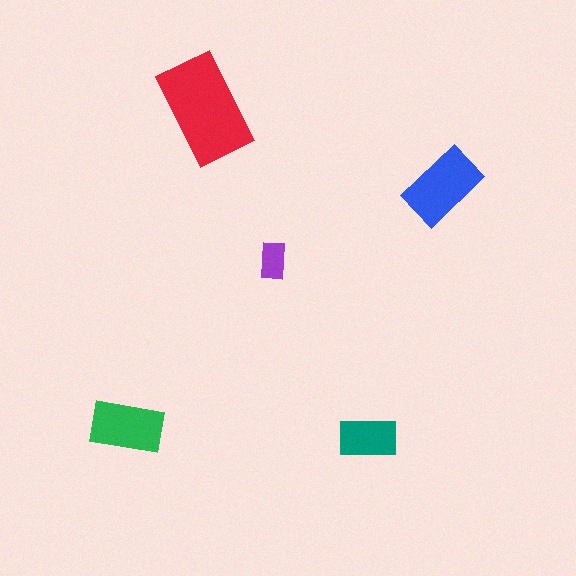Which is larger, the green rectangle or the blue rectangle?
The blue one.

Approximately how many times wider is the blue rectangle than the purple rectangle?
About 2 times wider.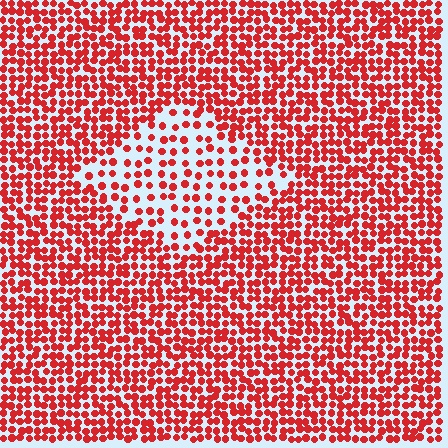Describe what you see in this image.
The image contains small red elements arranged at two different densities. A diamond-shaped region is visible where the elements are less densely packed than the surrounding area.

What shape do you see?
I see a diamond.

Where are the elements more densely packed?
The elements are more densely packed outside the diamond boundary.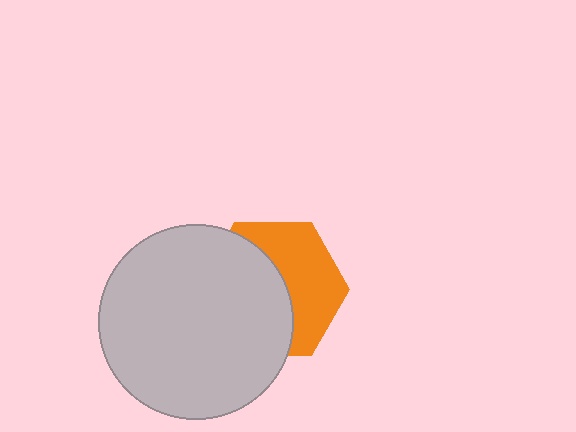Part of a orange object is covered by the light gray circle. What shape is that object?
It is a hexagon.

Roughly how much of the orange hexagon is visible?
About half of it is visible (roughly 46%).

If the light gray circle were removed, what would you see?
You would see the complete orange hexagon.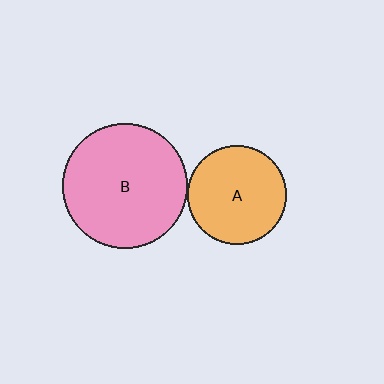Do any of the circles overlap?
No, none of the circles overlap.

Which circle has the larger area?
Circle B (pink).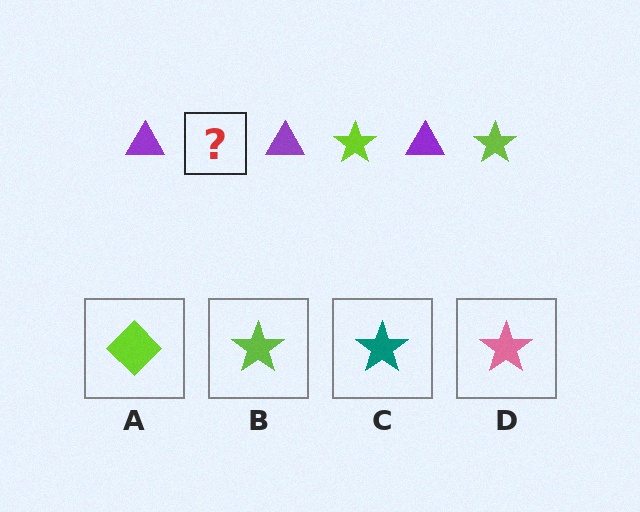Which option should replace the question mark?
Option B.